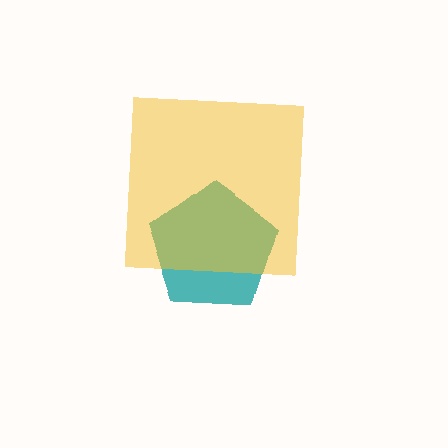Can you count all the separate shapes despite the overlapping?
Yes, there are 2 separate shapes.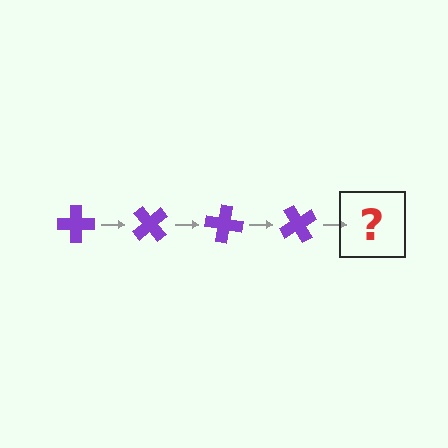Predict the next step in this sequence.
The next step is a purple cross rotated 200 degrees.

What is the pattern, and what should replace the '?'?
The pattern is that the cross rotates 50 degrees each step. The '?' should be a purple cross rotated 200 degrees.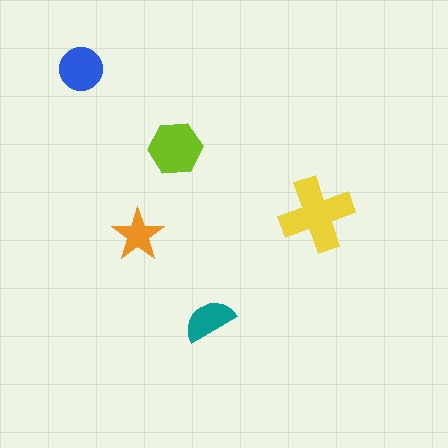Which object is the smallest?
The orange star.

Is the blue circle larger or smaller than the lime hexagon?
Smaller.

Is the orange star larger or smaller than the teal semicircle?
Smaller.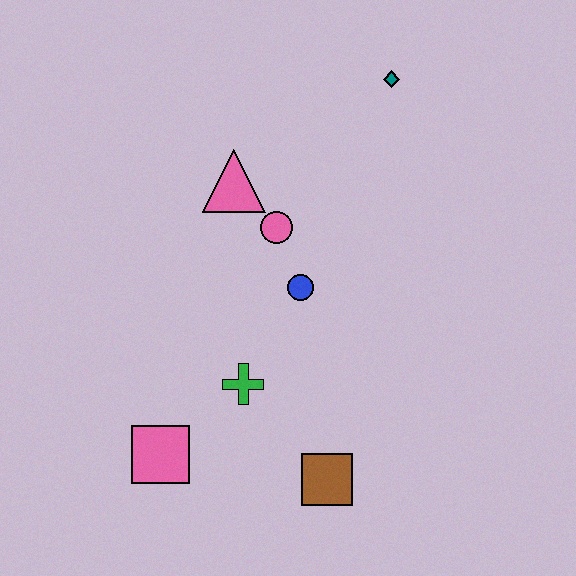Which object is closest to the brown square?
The green cross is closest to the brown square.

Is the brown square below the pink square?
Yes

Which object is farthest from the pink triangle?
The brown square is farthest from the pink triangle.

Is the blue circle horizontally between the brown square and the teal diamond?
No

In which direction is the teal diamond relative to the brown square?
The teal diamond is above the brown square.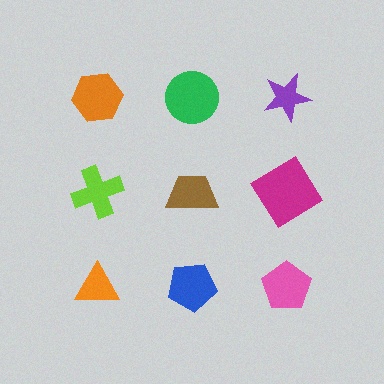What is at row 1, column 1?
An orange hexagon.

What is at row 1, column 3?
A purple star.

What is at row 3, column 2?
A blue pentagon.